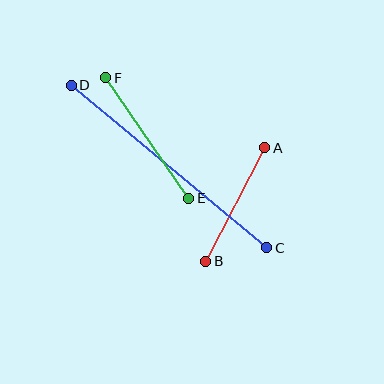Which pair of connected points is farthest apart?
Points C and D are farthest apart.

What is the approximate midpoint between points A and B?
The midpoint is at approximately (235, 205) pixels.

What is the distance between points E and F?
The distance is approximately 146 pixels.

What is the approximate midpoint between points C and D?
The midpoint is at approximately (169, 166) pixels.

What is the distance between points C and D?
The distance is approximately 254 pixels.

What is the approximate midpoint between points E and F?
The midpoint is at approximately (147, 138) pixels.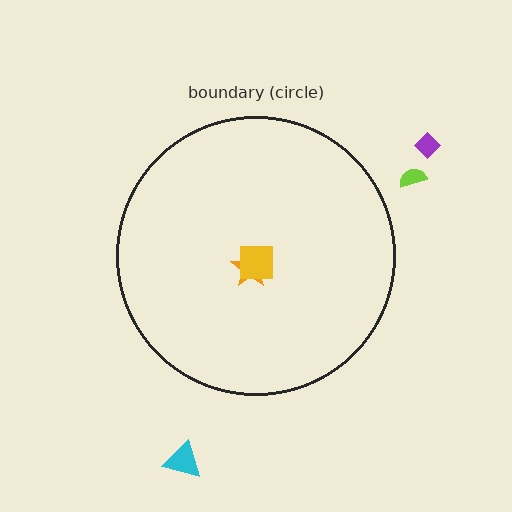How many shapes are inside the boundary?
2 inside, 3 outside.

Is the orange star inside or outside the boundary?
Inside.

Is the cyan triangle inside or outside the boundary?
Outside.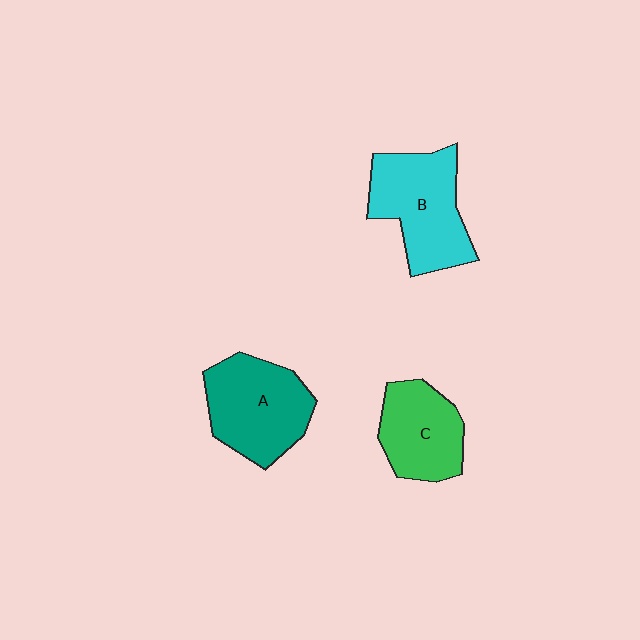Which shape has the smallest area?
Shape C (green).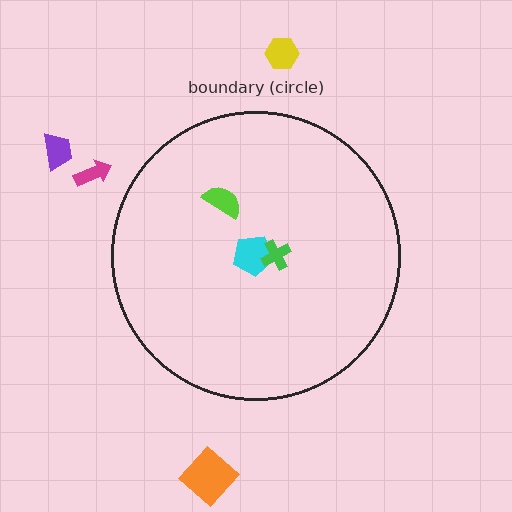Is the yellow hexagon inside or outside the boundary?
Outside.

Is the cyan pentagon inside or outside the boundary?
Inside.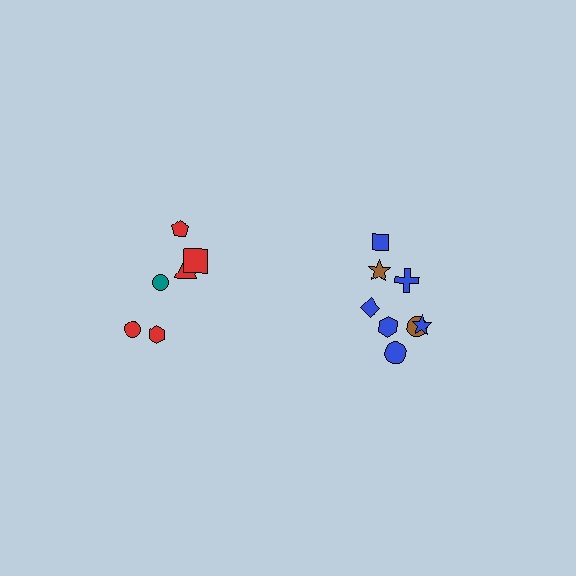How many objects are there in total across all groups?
There are 14 objects.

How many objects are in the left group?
There are 6 objects.